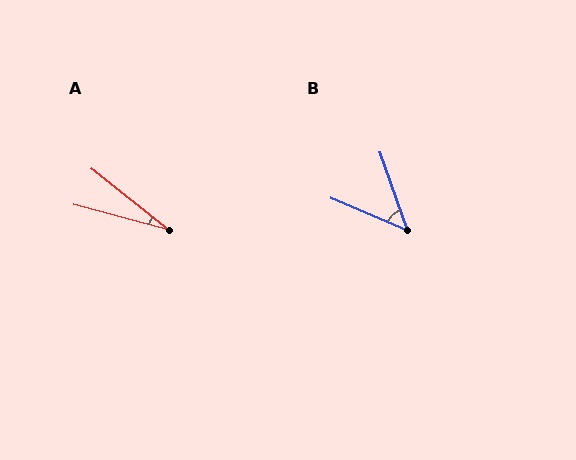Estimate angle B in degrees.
Approximately 48 degrees.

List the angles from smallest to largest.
A (23°), B (48°).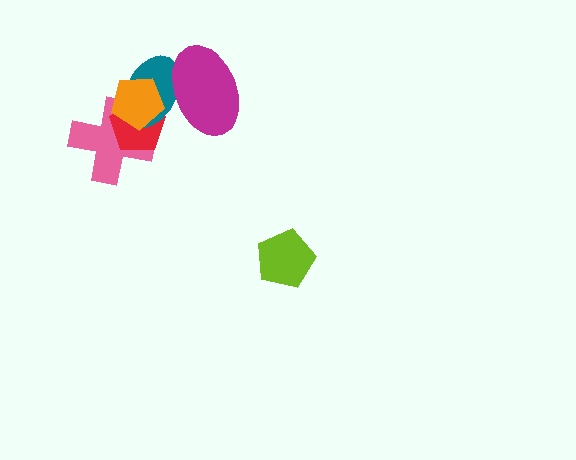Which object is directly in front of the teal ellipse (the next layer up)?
The orange pentagon is directly in front of the teal ellipse.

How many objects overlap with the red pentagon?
3 objects overlap with the red pentagon.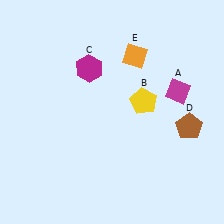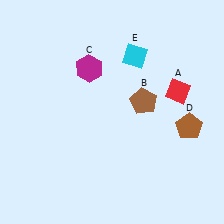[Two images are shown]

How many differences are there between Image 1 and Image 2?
There are 3 differences between the two images.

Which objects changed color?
A changed from magenta to red. B changed from yellow to brown. E changed from orange to cyan.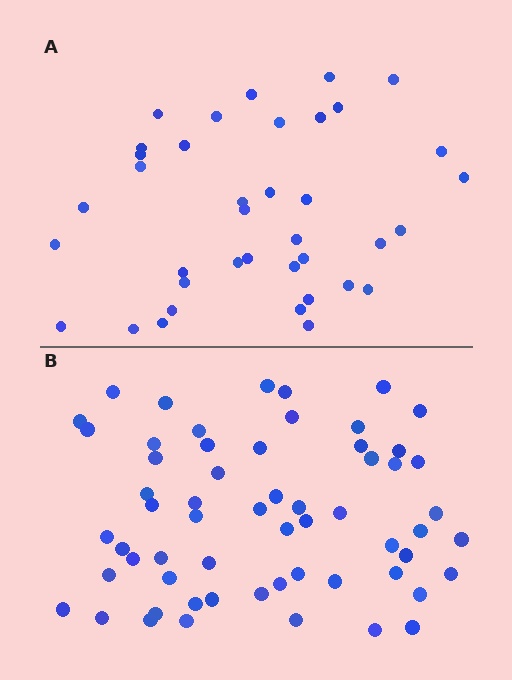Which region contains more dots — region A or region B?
Region B (the bottom region) has more dots.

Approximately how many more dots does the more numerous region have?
Region B has approximately 20 more dots than region A.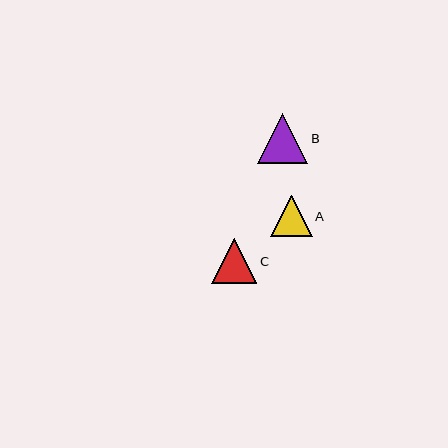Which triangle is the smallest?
Triangle A is the smallest with a size of approximately 41 pixels.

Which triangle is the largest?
Triangle B is the largest with a size of approximately 50 pixels.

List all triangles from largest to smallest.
From largest to smallest: B, C, A.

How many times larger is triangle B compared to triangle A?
Triangle B is approximately 1.2 times the size of triangle A.